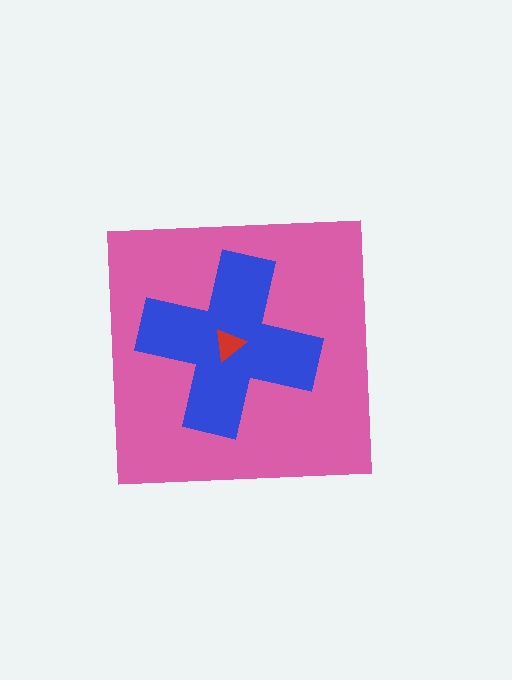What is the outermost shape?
The pink square.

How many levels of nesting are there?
3.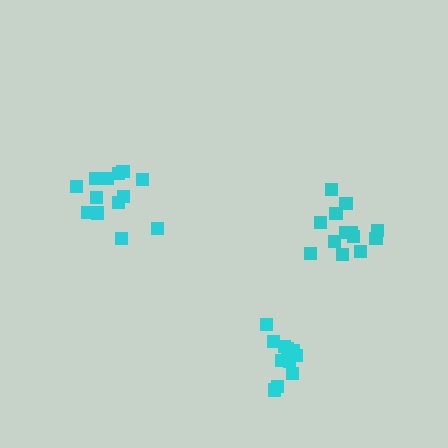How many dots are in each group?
Group 1: 13 dots, Group 2: 11 dots, Group 3: 13 dots (37 total).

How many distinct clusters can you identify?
There are 3 distinct clusters.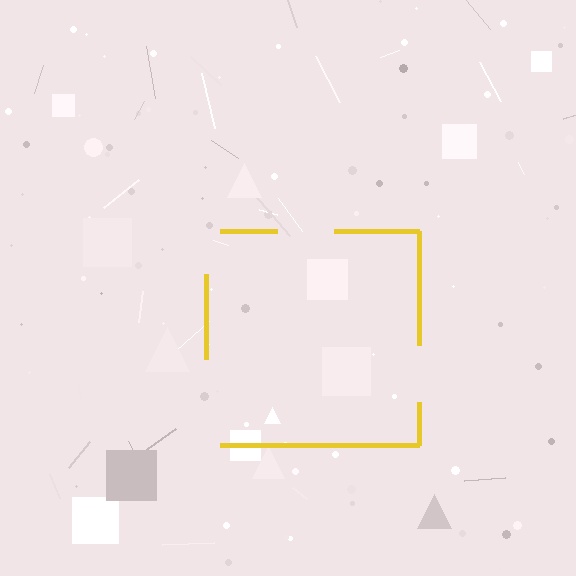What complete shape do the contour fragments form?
The contour fragments form a square.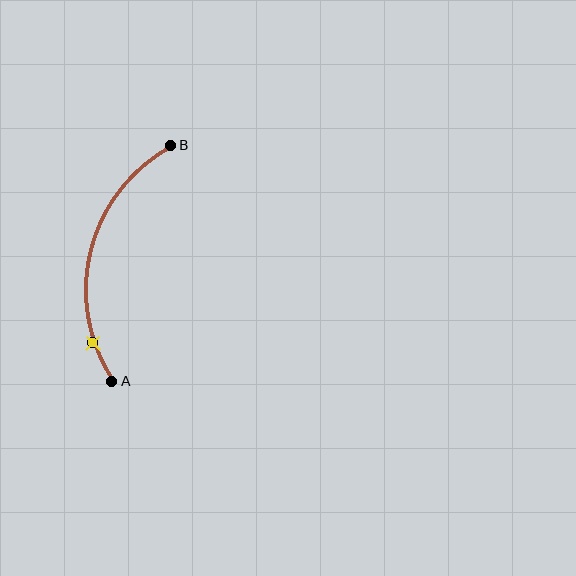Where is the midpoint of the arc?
The arc midpoint is the point on the curve farthest from the straight line joining A and B. It sits to the left of that line.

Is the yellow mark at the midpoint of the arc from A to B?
No. The yellow mark lies on the arc but is closer to endpoint A. The arc midpoint would be at the point on the curve equidistant along the arc from both A and B.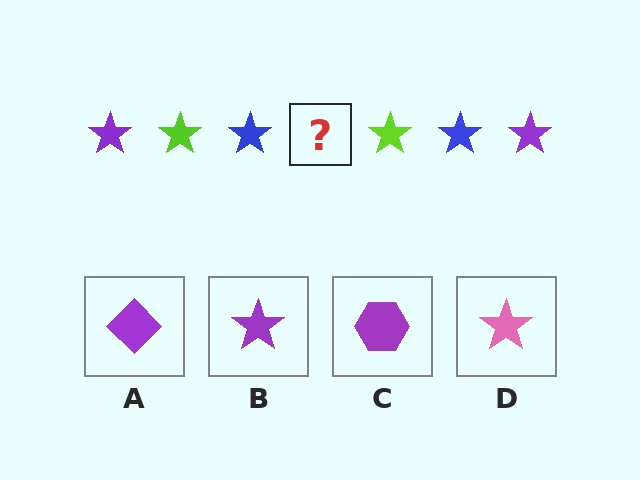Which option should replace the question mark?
Option B.